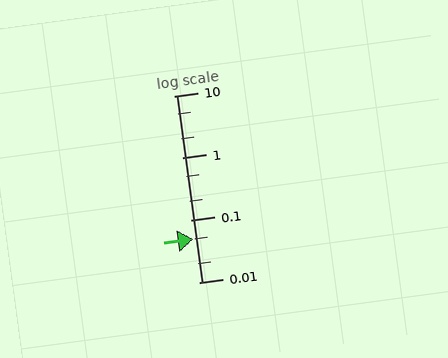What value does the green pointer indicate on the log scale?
The pointer indicates approximately 0.05.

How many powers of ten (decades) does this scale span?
The scale spans 3 decades, from 0.01 to 10.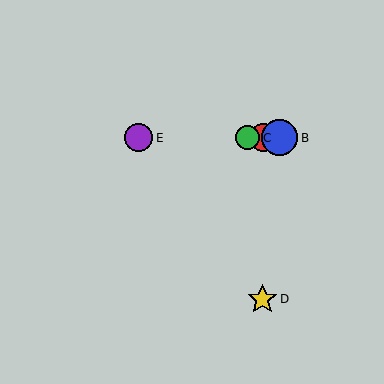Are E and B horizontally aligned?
Yes, both are at y≈138.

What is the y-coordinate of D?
Object D is at y≈299.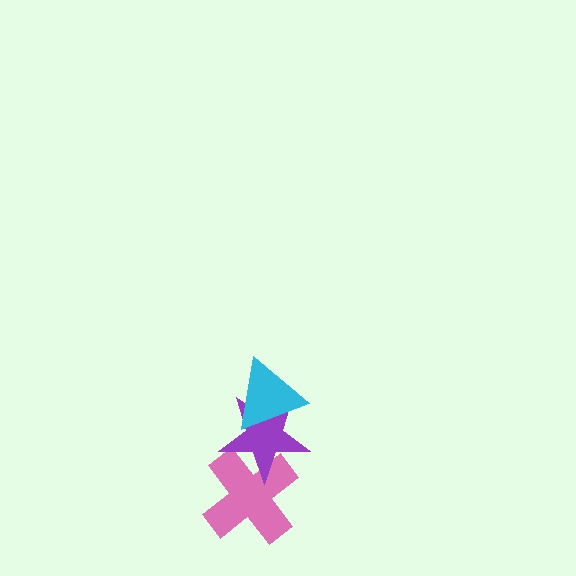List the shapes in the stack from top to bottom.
From top to bottom: the cyan triangle, the purple star, the pink cross.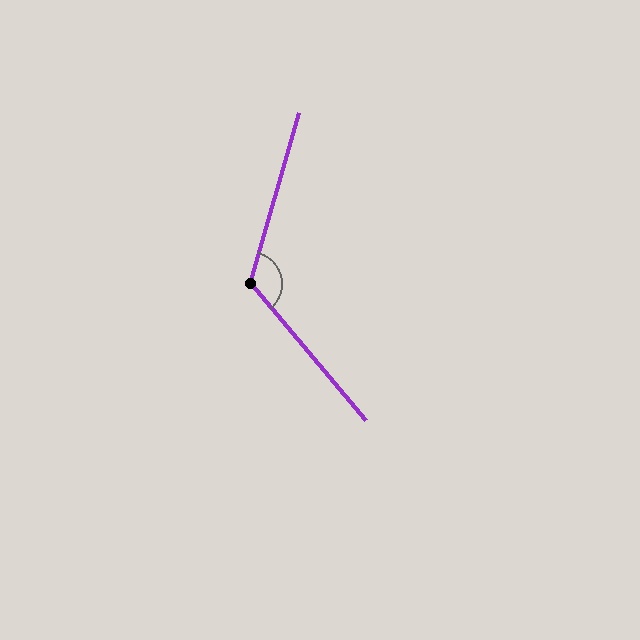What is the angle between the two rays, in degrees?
Approximately 124 degrees.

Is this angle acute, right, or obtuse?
It is obtuse.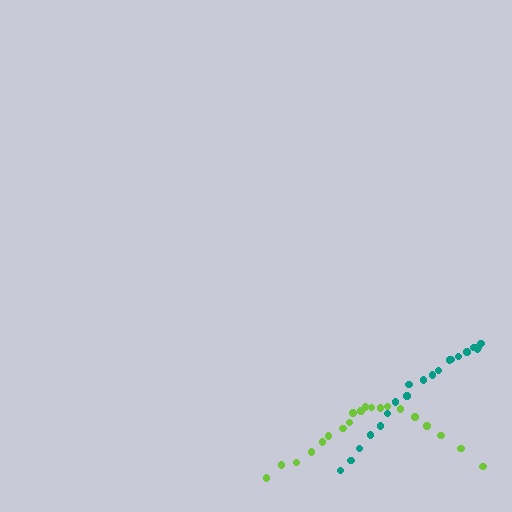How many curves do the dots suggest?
There are 2 distinct paths.